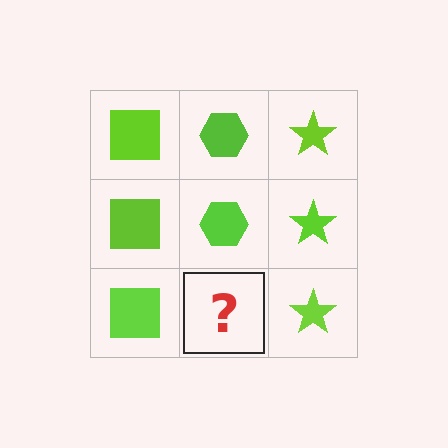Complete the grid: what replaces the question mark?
The question mark should be replaced with a lime hexagon.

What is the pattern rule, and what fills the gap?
The rule is that each column has a consistent shape. The gap should be filled with a lime hexagon.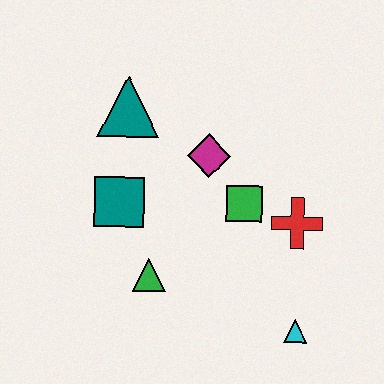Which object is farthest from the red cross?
The teal triangle is farthest from the red cross.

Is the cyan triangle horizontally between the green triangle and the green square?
No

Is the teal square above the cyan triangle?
Yes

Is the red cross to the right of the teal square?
Yes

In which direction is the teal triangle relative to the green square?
The teal triangle is to the left of the green square.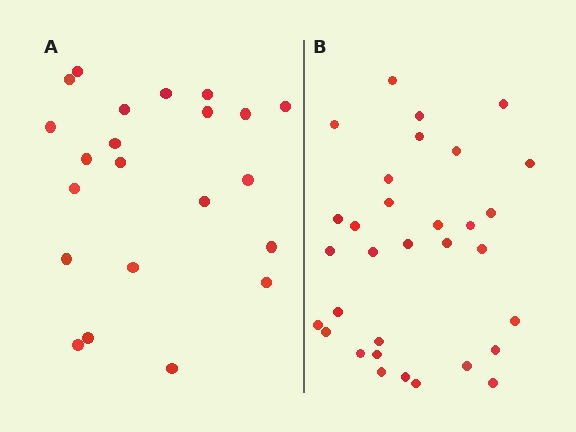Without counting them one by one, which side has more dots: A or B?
Region B (the right region) has more dots.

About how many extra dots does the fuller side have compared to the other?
Region B has roughly 10 or so more dots than region A.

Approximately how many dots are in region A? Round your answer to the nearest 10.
About 20 dots. (The exact count is 22, which rounds to 20.)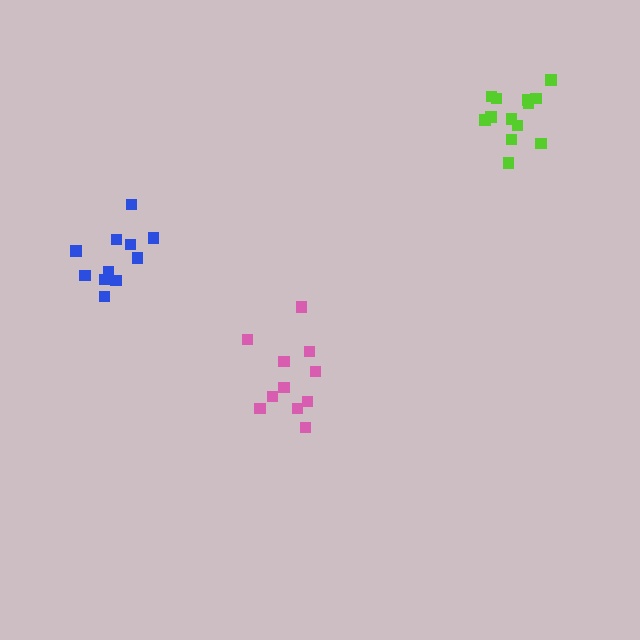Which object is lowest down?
The pink cluster is bottommost.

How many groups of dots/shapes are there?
There are 3 groups.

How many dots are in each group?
Group 1: 11 dots, Group 2: 11 dots, Group 3: 13 dots (35 total).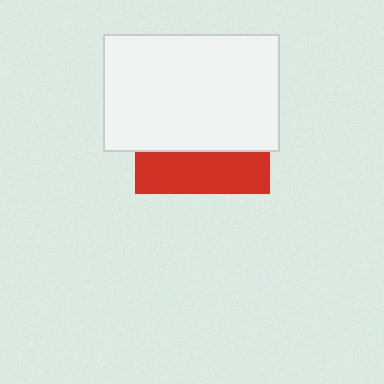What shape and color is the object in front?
The object in front is a white rectangle.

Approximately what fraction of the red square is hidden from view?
Roughly 69% of the red square is hidden behind the white rectangle.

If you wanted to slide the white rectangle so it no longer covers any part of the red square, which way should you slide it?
Slide it up — that is the most direct way to separate the two shapes.